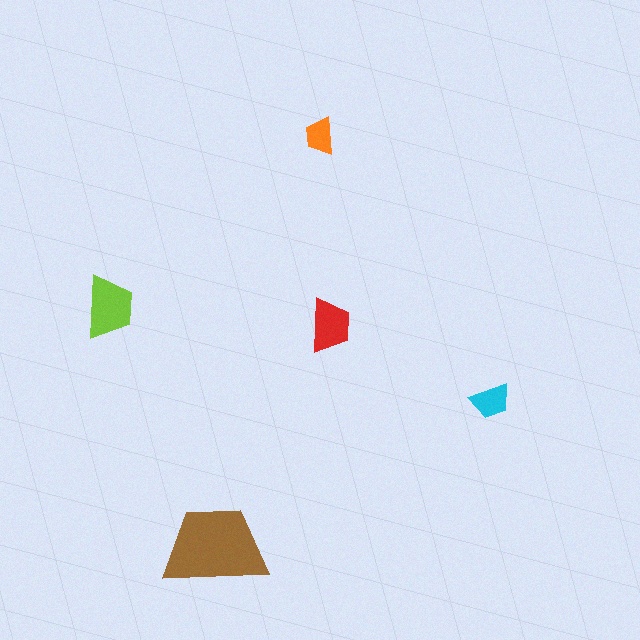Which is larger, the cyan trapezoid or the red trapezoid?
The red one.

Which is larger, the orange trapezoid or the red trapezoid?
The red one.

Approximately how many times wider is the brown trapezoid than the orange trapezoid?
About 3 times wider.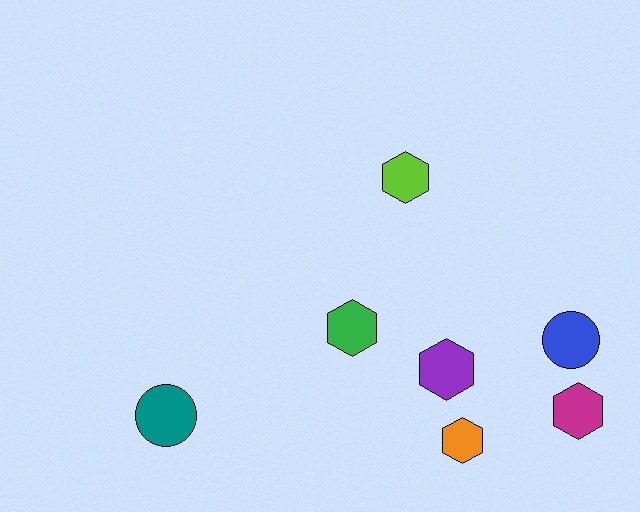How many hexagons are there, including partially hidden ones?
There are 5 hexagons.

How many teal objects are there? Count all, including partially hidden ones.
There is 1 teal object.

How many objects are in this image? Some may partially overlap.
There are 7 objects.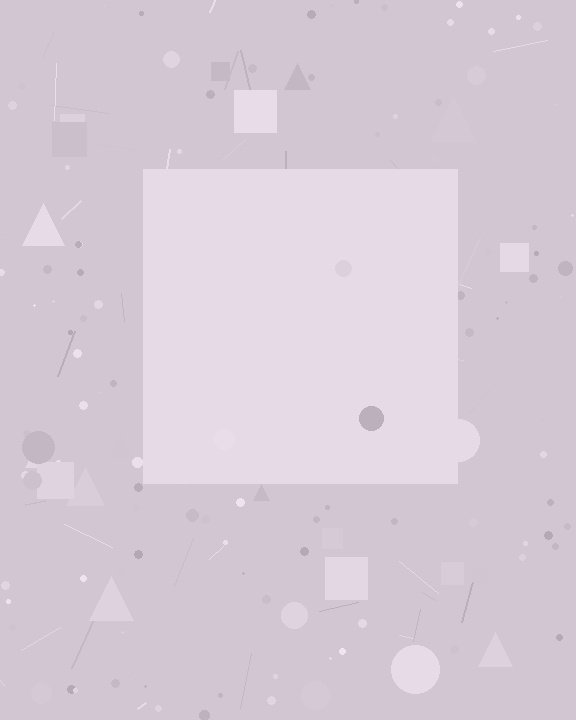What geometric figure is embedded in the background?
A square is embedded in the background.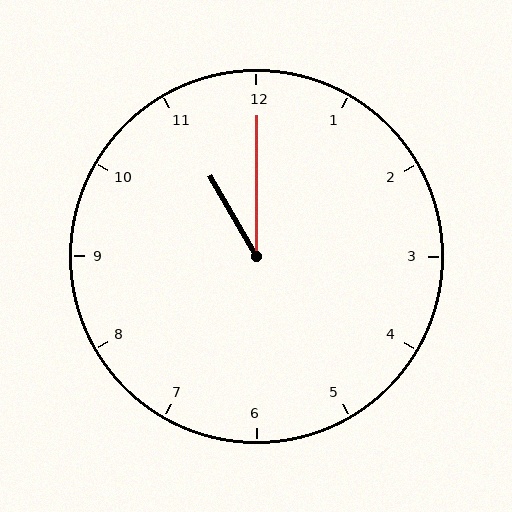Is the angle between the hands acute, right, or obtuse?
It is acute.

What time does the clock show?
11:00.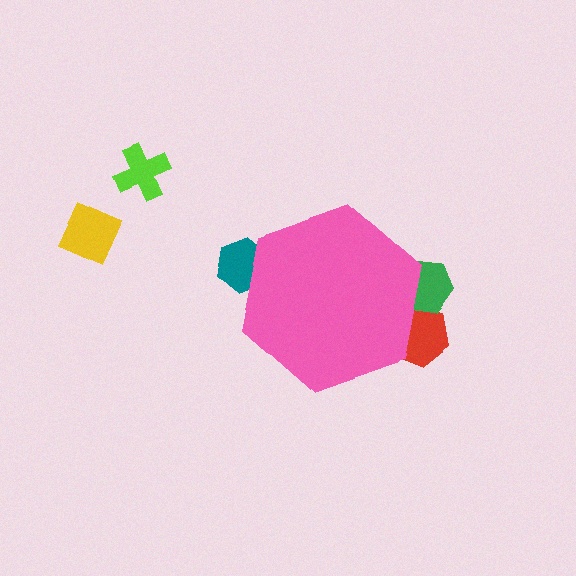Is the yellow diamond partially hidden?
No, the yellow diamond is fully visible.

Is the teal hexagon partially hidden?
Yes, the teal hexagon is partially hidden behind the pink hexagon.